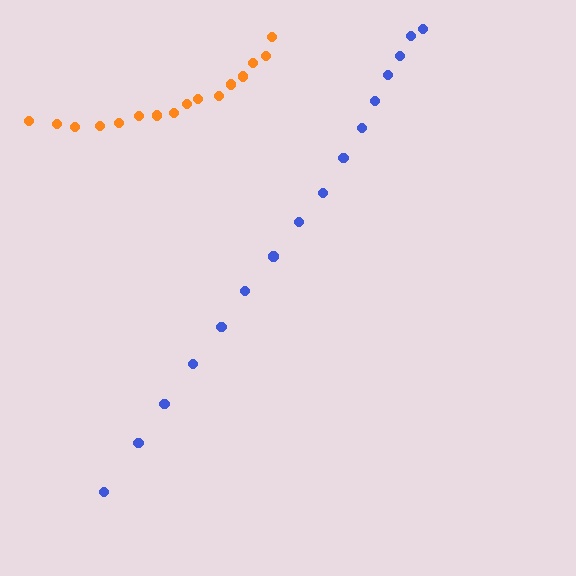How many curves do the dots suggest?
There are 2 distinct paths.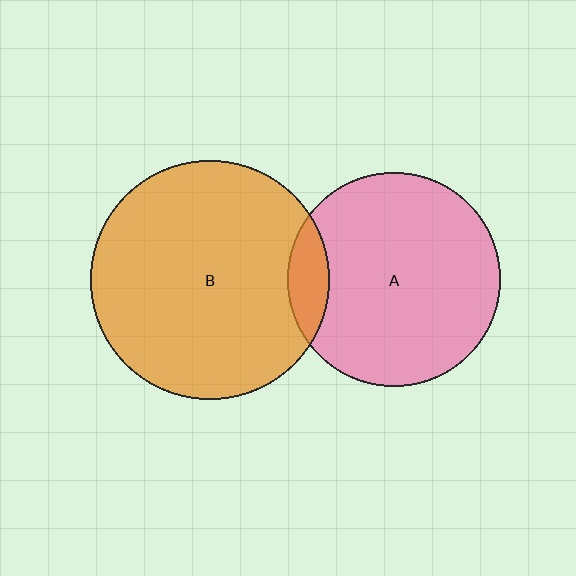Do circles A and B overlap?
Yes.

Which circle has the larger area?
Circle B (orange).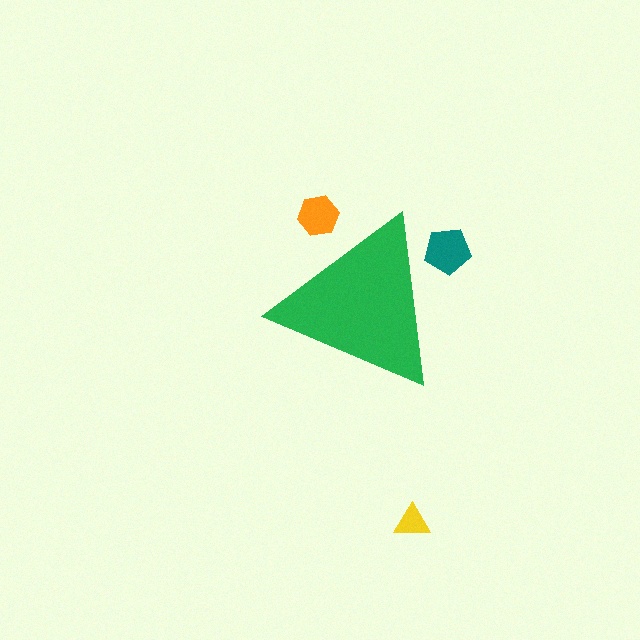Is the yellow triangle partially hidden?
No, the yellow triangle is fully visible.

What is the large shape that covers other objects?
A green triangle.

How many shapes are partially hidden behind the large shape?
2 shapes are partially hidden.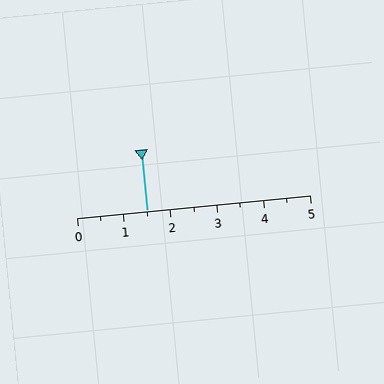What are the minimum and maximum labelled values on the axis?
The axis runs from 0 to 5.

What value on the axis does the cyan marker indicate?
The marker indicates approximately 1.5.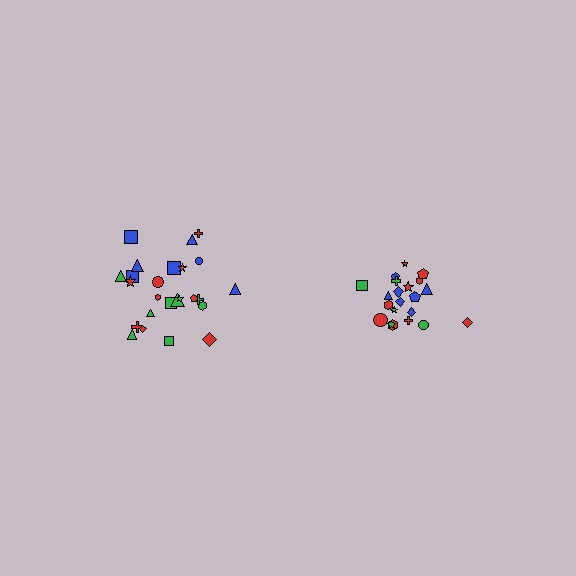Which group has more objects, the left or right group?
The left group.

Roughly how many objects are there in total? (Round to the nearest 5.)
Roughly 45 objects in total.